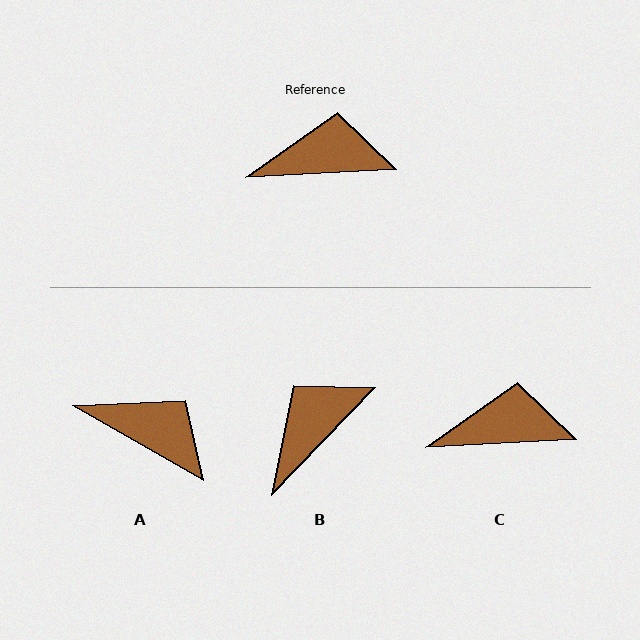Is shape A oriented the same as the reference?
No, it is off by about 33 degrees.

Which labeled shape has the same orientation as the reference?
C.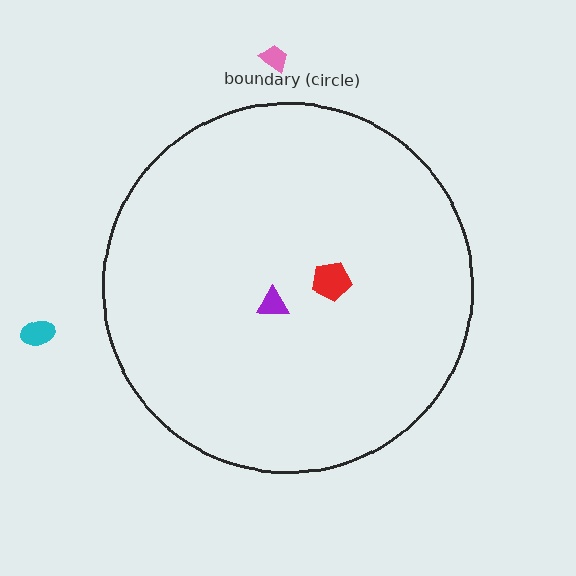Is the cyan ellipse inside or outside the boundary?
Outside.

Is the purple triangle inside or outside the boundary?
Inside.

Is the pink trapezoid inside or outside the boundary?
Outside.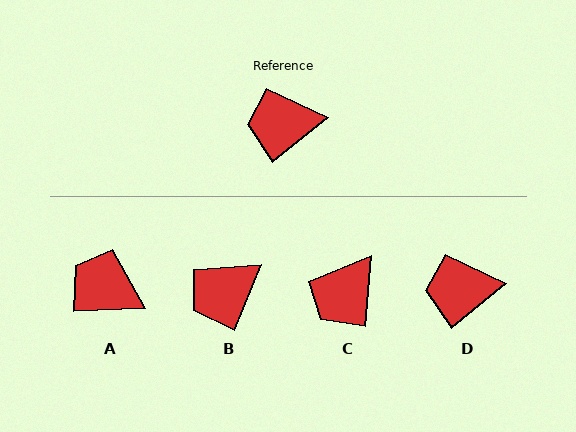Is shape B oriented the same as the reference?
No, it is off by about 29 degrees.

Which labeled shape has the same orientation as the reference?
D.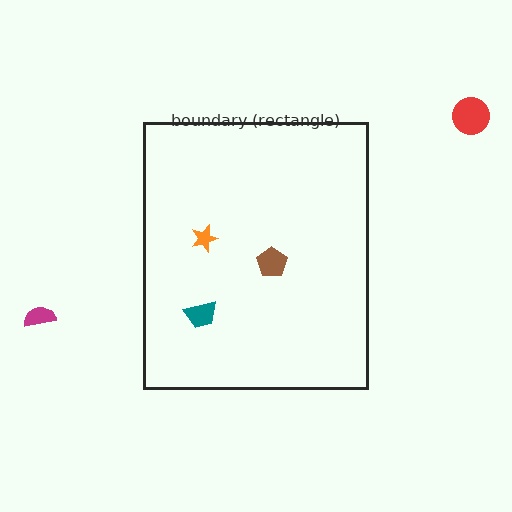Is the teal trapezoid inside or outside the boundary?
Inside.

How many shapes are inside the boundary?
3 inside, 2 outside.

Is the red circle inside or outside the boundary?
Outside.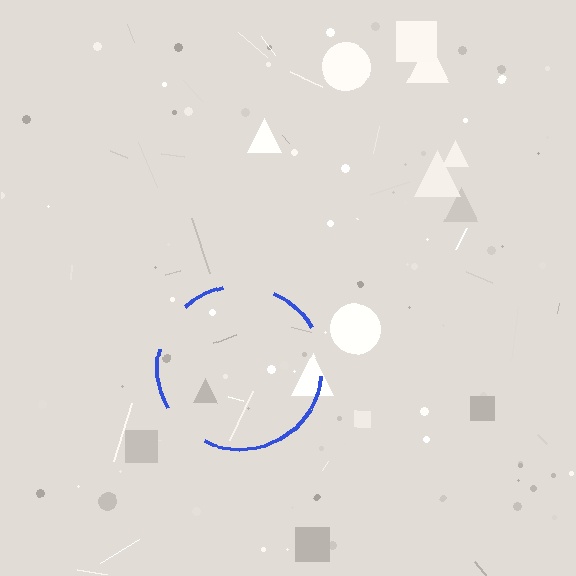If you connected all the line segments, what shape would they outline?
They would outline a circle.